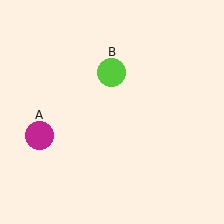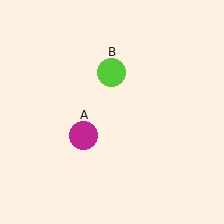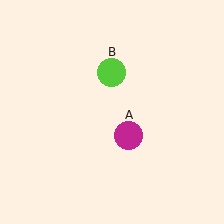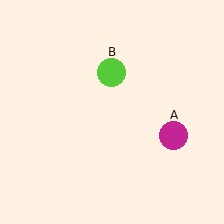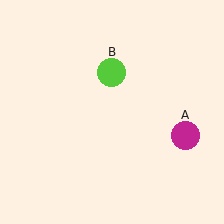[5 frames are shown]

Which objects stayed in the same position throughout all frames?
Lime circle (object B) remained stationary.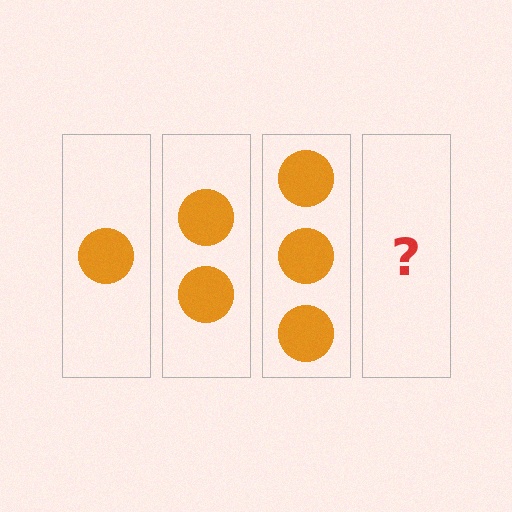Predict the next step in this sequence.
The next step is 4 circles.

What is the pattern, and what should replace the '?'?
The pattern is that each step adds one more circle. The '?' should be 4 circles.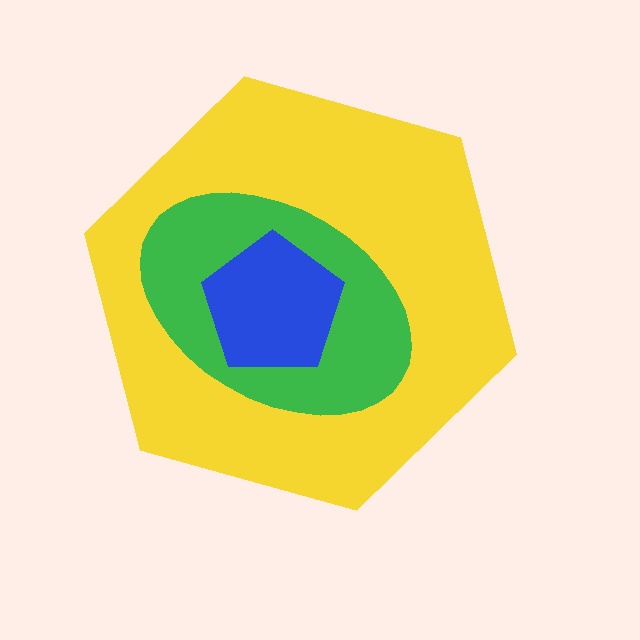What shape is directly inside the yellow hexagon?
The green ellipse.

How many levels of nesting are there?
3.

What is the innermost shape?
The blue pentagon.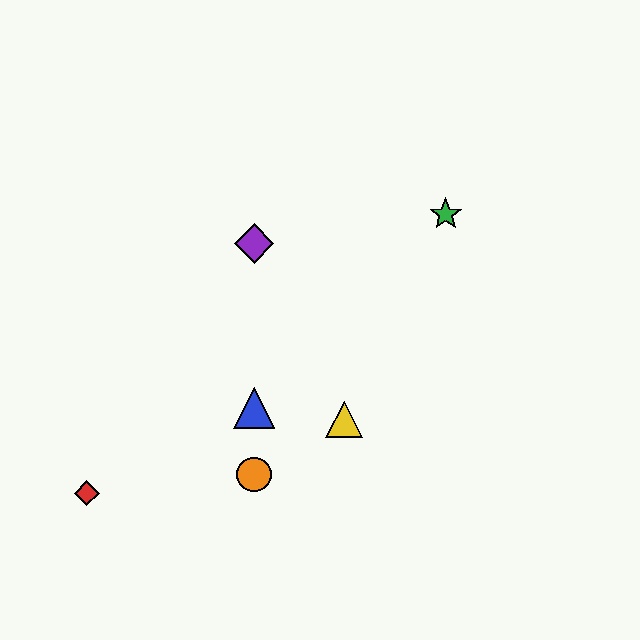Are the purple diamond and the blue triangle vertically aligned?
Yes, both are at x≈254.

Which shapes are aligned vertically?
The blue triangle, the purple diamond, the orange circle are aligned vertically.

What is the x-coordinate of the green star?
The green star is at x≈446.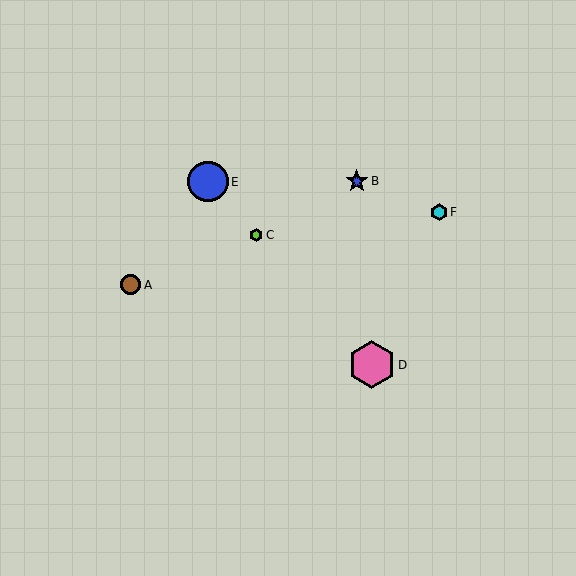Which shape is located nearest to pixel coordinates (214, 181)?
The blue circle (labeled E) at (208, 182) is nearest to that location.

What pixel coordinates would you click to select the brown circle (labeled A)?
Click at (130, 285) to select the brown circle A.